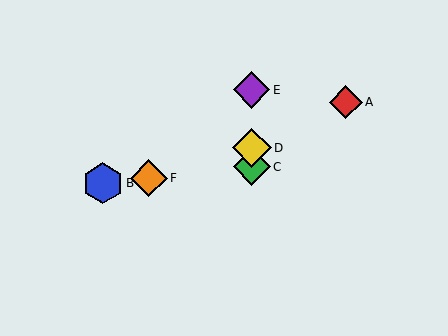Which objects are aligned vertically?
Objects C, D, E are aligned vertically.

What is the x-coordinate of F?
Object F is at x≈149.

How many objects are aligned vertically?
3 objects (C, D, E) are aligned vertically.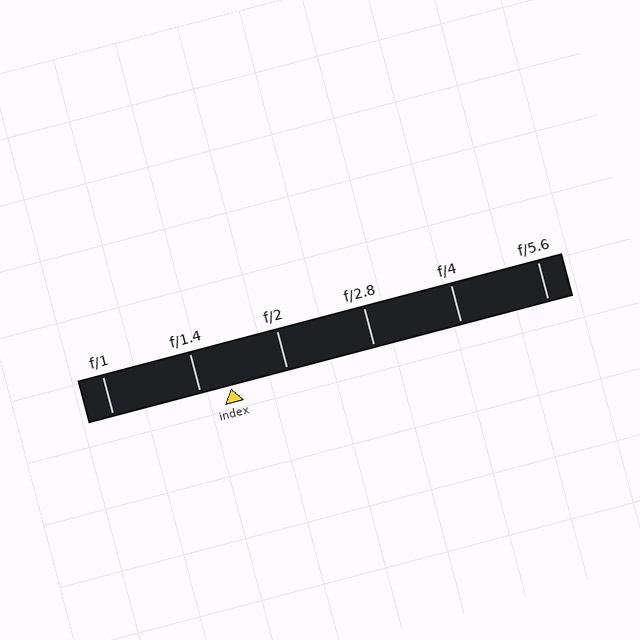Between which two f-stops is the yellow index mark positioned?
The index mark is between f/1.4 and f/2.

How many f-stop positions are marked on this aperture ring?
There are 6 f-stop positions marked.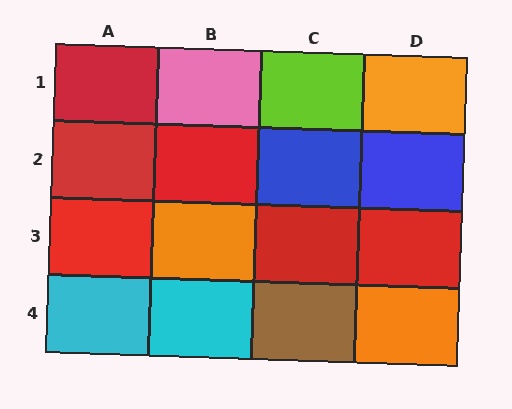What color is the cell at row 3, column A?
Red.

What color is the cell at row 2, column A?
Red.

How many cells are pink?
1 cell is pink.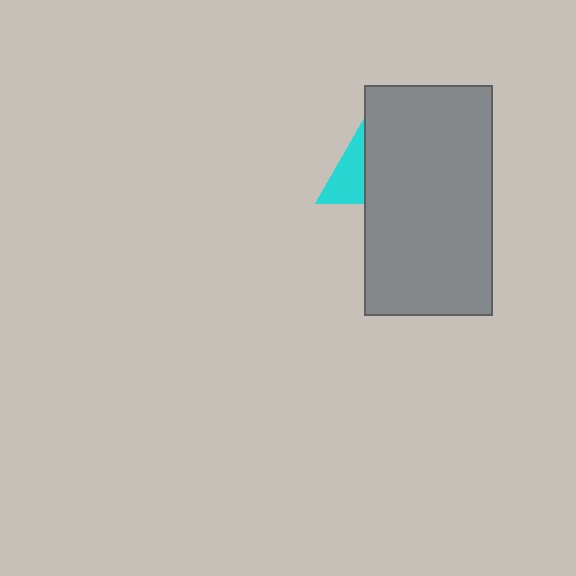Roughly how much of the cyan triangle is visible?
A small part of it is visible (roughly 38%).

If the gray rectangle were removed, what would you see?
You would see the complete cyan triangle.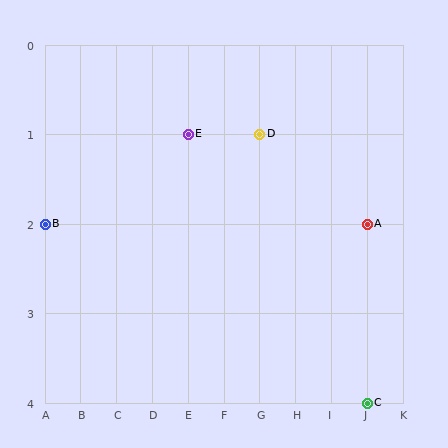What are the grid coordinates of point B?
Point B is at grid coordinates (A, 2).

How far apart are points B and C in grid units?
Points B and C are 9 columns and 2 rows apart (about 9.2 grid units diagonally).